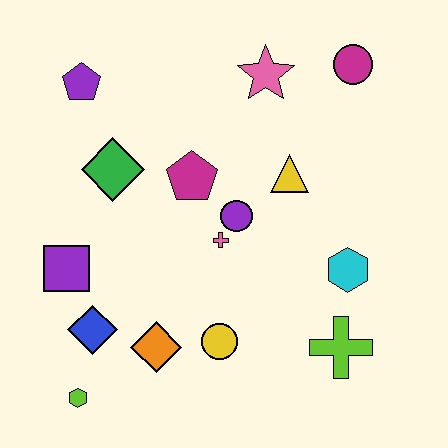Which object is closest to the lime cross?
The cyan hexagon is closest to the lime cross.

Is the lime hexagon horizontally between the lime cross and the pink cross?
No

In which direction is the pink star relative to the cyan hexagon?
The pink star is above the cyan hexagon.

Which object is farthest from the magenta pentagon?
The lime hexagon is farthest from the magenta pentagon.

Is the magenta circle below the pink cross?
No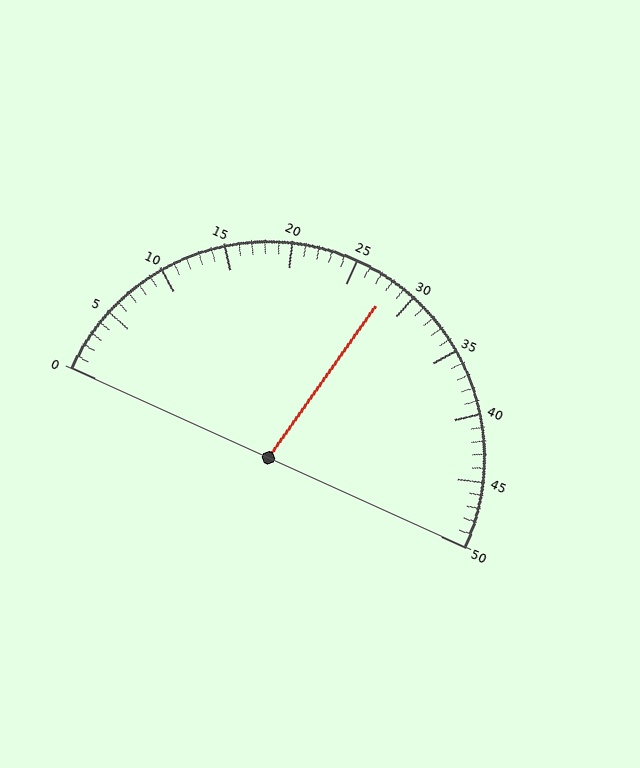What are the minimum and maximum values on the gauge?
The gauge ranges from 0 to 50.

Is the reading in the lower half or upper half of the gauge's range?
The reading is in the upper half of the range (0 to 50).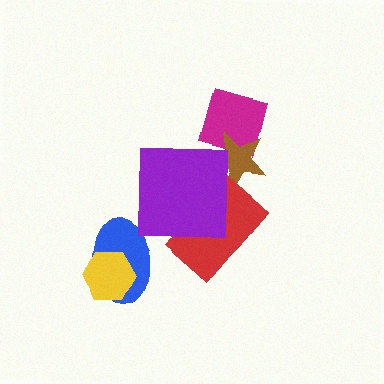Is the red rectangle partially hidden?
Yes, it is partially covered by another shape.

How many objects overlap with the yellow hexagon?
1 object overlaps with the yellow hexagon.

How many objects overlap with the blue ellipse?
1 object overlaps with the blue ellipse.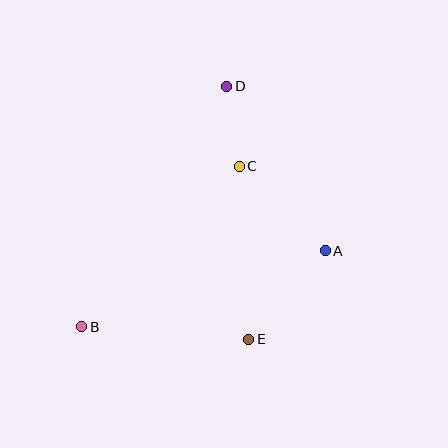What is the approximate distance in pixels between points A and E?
The distance between A and E is approximately 117 pixels.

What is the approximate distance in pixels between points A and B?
The distance between A and B is approximately 255 pixels.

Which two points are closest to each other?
Points C and D are closest to each other.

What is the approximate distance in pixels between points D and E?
The distance between D and E is approximately 254 pixels.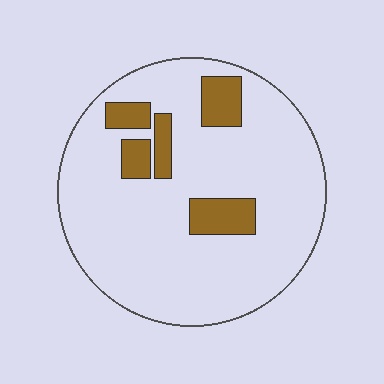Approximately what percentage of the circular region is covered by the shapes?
Approximately 15%.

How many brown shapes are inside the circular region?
5.